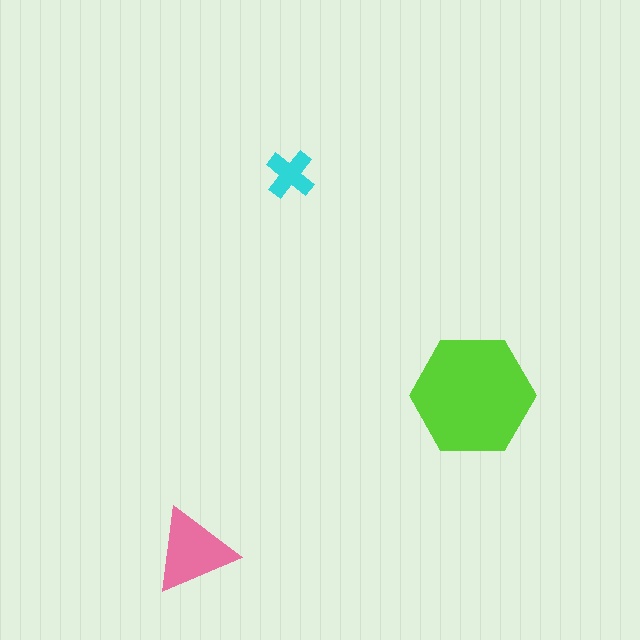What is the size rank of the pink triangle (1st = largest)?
2nd.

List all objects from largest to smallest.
The lime hexagon, the pink triangle, the cyan cross.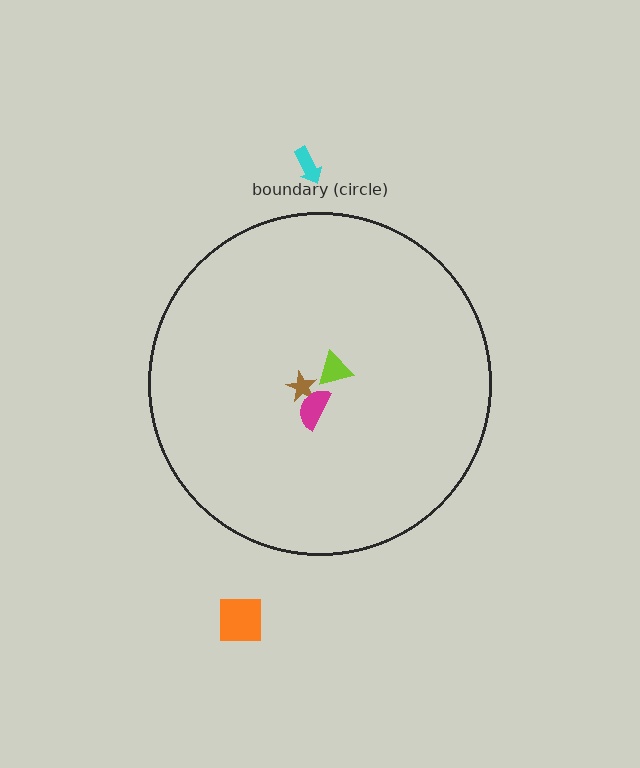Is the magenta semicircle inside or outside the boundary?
Inside.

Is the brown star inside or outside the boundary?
Inside.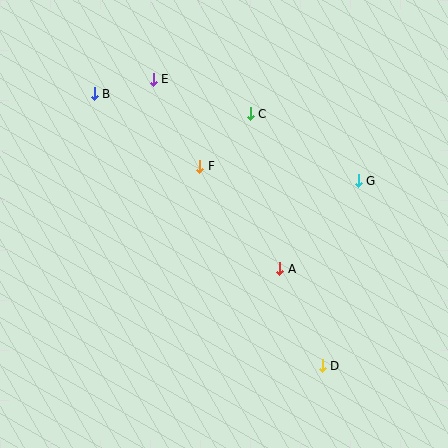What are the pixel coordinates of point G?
Point G is at (358, 181).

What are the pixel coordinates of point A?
Point A is at (280, 269).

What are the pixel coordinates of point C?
Point C is at (250, 114).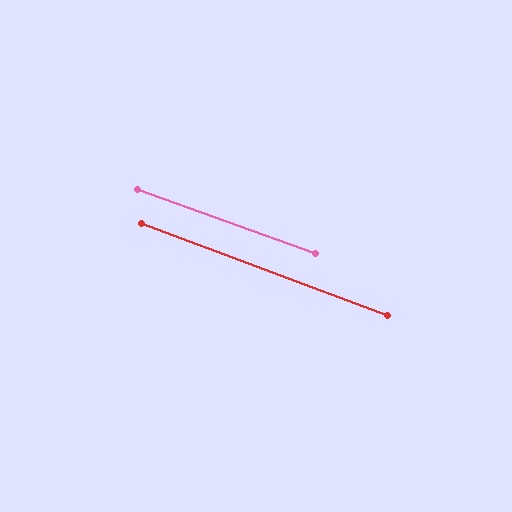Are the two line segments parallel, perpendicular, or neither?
Parallel — their directions differ by only 0.9°.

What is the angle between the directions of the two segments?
Approximately 1 degree.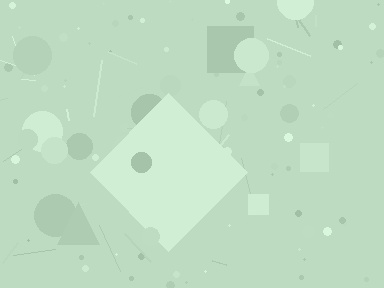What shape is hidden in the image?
A diamond is hidden in the image.